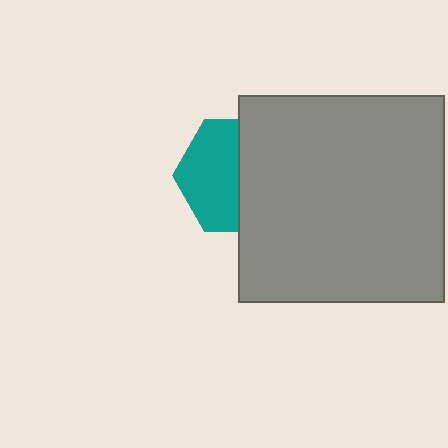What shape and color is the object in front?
The object in front is a gray square.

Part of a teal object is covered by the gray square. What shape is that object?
It is a hexagon.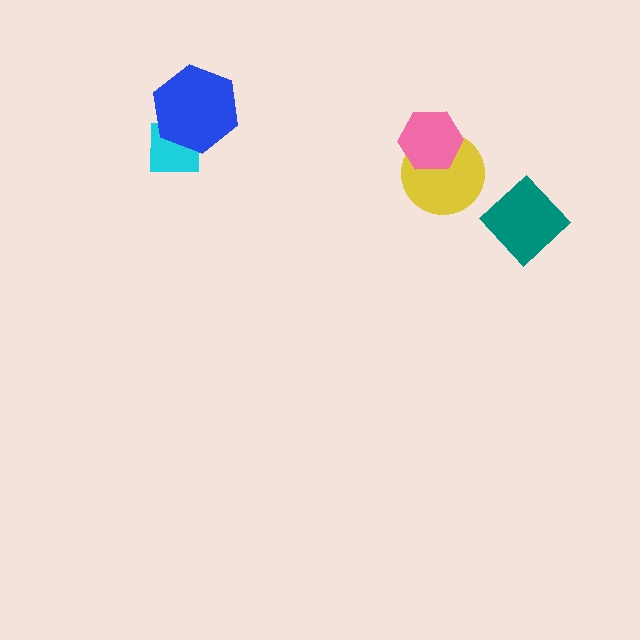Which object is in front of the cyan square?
The blue hexagon is in front of the cyan square.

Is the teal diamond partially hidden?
No, no other shape covers it.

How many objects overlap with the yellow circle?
1 object overlaps with the yellow circle.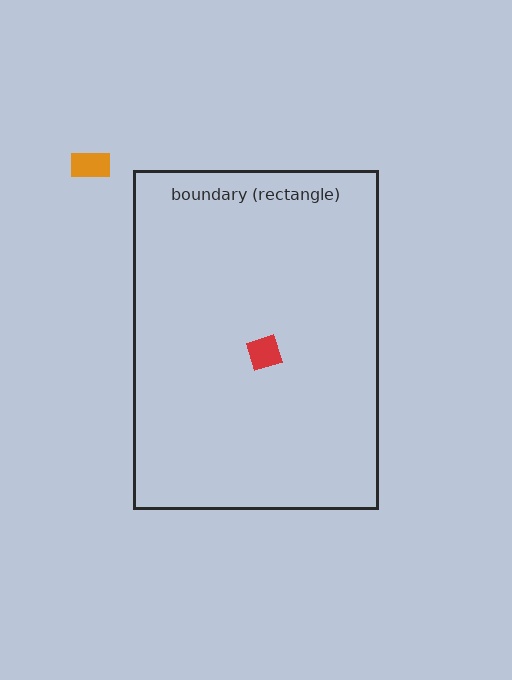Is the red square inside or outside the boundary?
Inside.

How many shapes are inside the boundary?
1 inside, 1 outside.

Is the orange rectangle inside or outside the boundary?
Outside.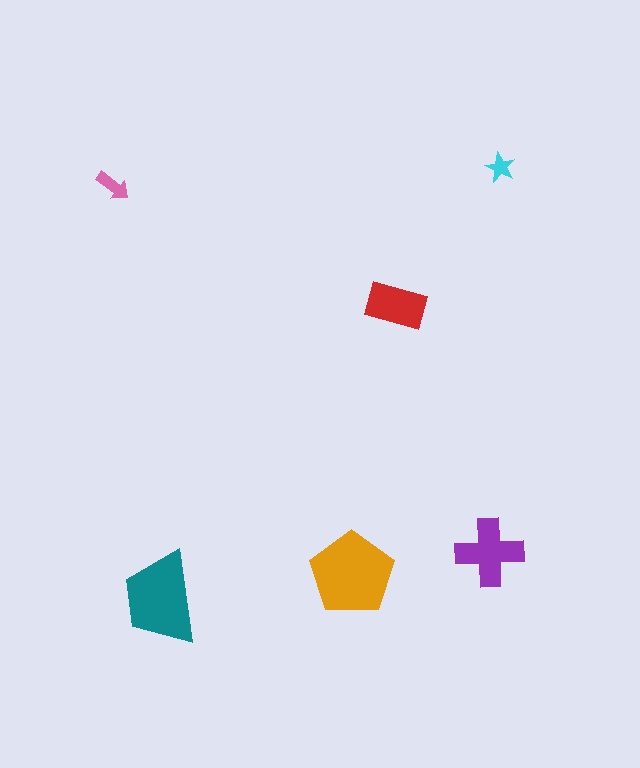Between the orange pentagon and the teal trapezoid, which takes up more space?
The orange pentagon.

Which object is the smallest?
The cyan star.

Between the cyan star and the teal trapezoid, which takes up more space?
The teal trapezoid.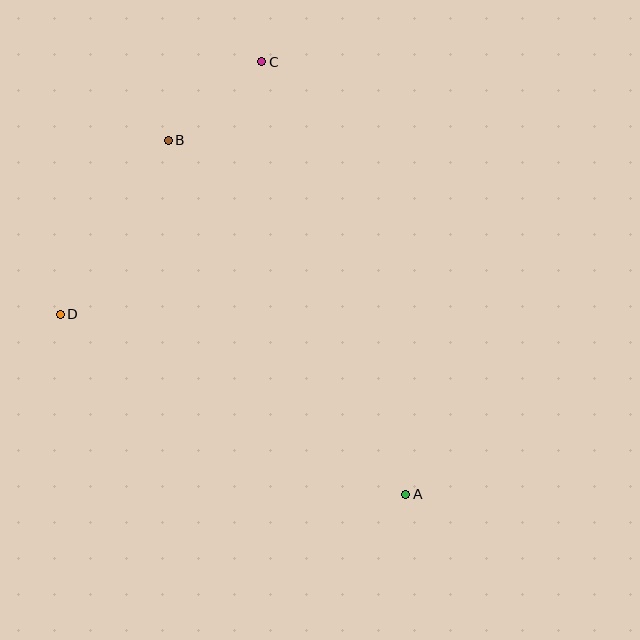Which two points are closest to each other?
Points B and C are closest to each other.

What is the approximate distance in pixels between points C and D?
The distance between C and D is approximately 323 pixels.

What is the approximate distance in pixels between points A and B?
The distance between A and B is approximately 426 pixels.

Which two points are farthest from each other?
Points A and C are farthest from each other.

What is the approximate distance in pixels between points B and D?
The distance between B and D is approximately 205 pixels.